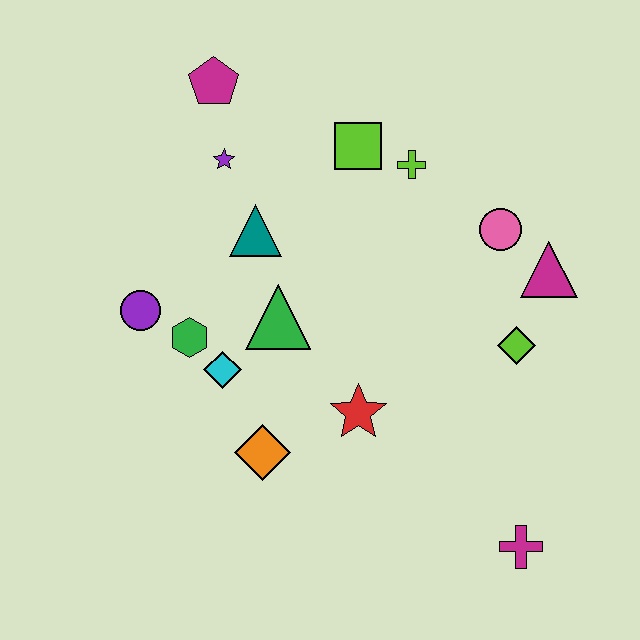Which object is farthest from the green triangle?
The magenta cross is farthest from the green triangle.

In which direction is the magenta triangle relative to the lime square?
The magenta triangle is to the right of the lime square.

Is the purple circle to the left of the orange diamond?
Yes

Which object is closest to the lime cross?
The lime square is closest to the lime cross.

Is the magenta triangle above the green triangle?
Yes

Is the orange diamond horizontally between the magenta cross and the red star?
No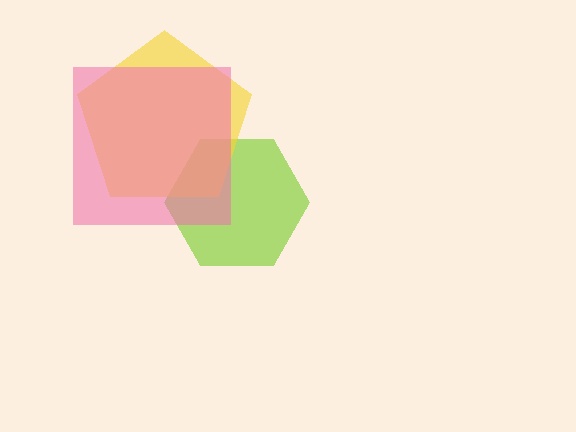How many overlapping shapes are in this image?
There are 3 overlapping shapes in the image.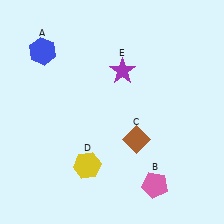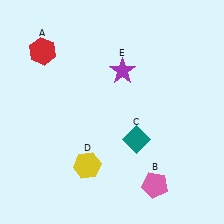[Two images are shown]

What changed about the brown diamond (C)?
In Image 1, C is brown. In Image 2, it changed to teal.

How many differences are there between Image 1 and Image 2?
There are 2 differences between the two images.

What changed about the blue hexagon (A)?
In Image 1, A is blue. In Image 2, it changed to red.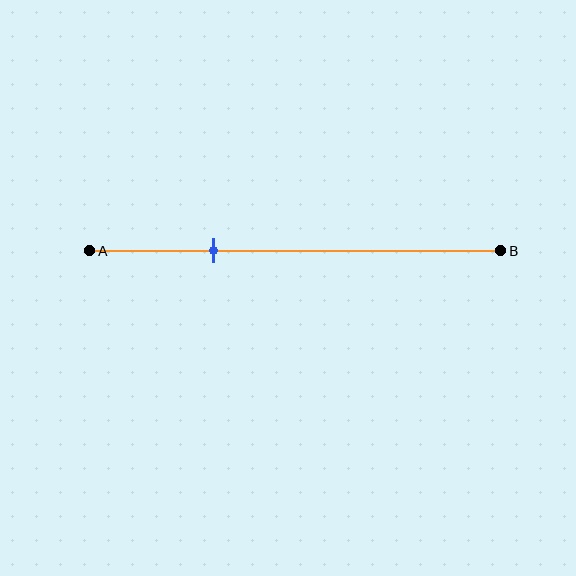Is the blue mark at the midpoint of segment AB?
No, the mark is at about 30% from A, not at the 50% midpoint.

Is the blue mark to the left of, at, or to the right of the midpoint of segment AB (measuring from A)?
The blue mark is to the left of the midpoint of segment AB.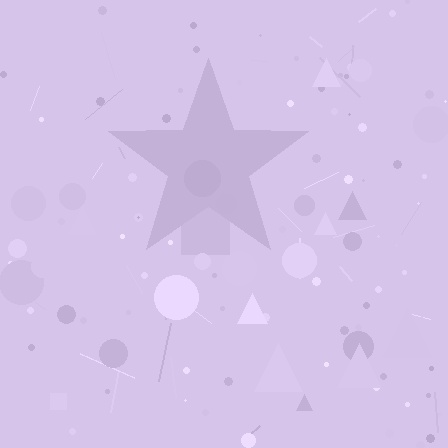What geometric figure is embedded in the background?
A star is embedded in the background.